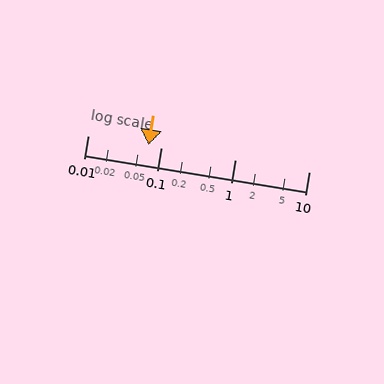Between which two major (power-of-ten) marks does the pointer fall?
The pointer is between 0.01 and 0.1.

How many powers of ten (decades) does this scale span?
The scale spans 3 decades, from 0.01 to 10.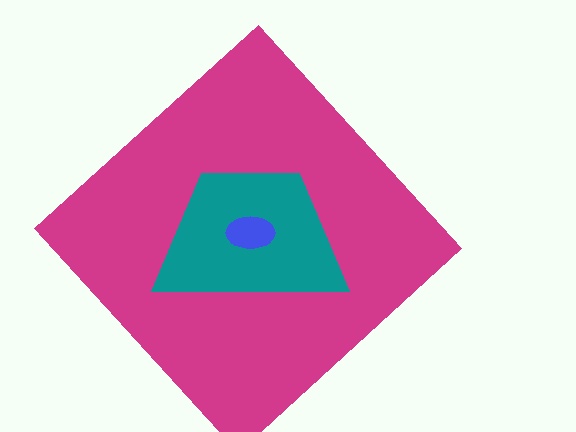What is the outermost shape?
The magenta diamond.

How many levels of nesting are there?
3.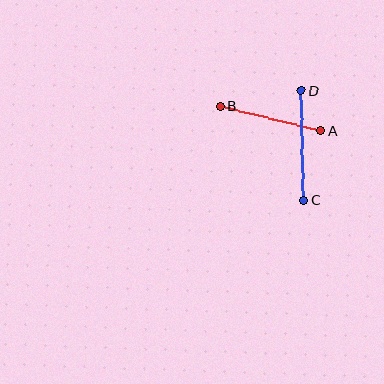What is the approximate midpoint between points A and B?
The midpoint is at approximately (270, 118) pixels.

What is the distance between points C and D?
The distance is approximately 110 pixels.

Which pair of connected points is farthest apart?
Points C and D are farthest apart.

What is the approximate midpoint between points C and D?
The midpoint is at approximately (302, 145) pixels.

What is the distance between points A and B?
The distance is approximately 104 pixels.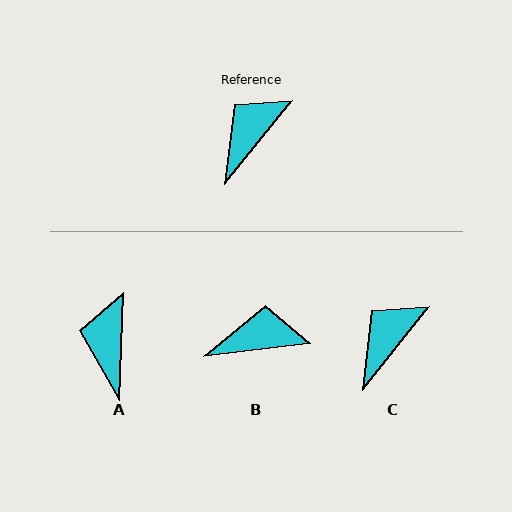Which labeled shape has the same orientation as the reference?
C.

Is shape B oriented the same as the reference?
No, it is off by about 44 degrees.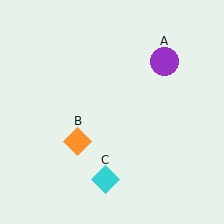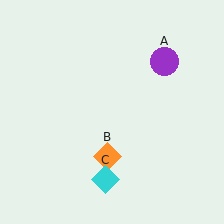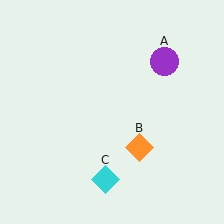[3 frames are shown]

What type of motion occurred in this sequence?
The orange diamond (object B) rotated counterclockwise around the center of the scene.